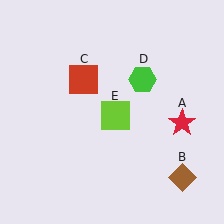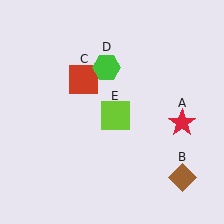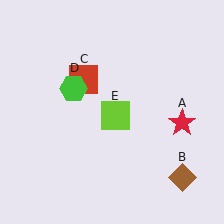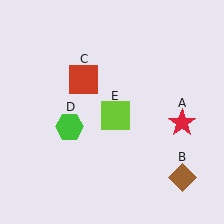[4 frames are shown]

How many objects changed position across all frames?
1 object changed position: green hexagon (object D).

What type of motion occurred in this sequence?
The green hexagon (object D) rotated counterclockwise around the center of the scene.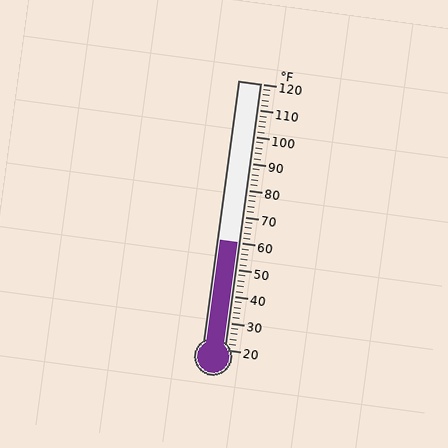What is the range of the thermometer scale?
The thermometer scale ranges from 20°F to 120°F.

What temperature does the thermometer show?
The thermometer shows approximately 60°F.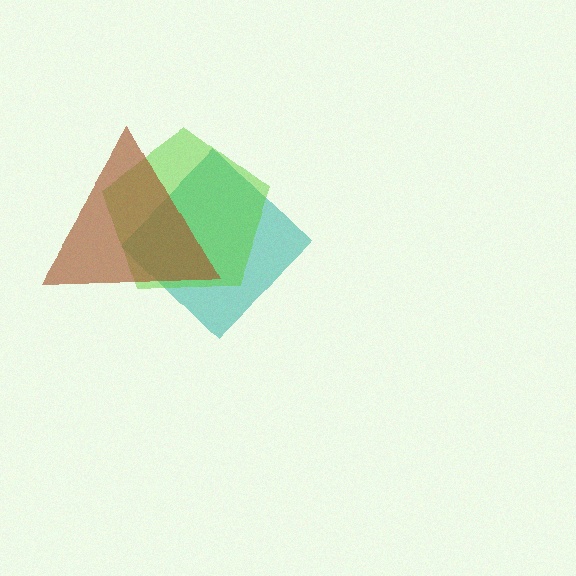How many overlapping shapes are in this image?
There are 3 overlapping shapes in the image.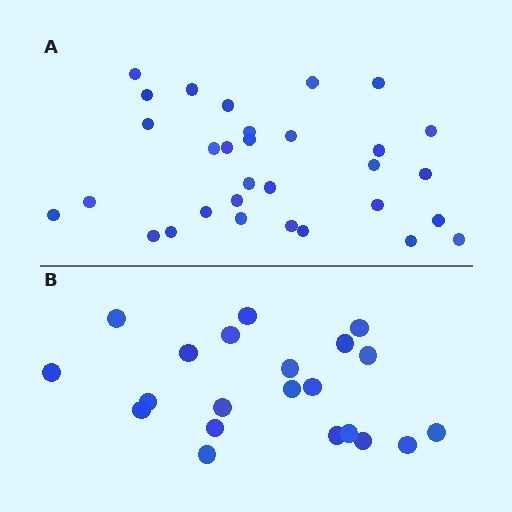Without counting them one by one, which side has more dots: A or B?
Region A (the top region) has more dots.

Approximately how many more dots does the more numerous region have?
Region A has roughly 10 or so more dots than region B.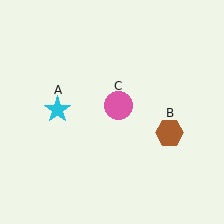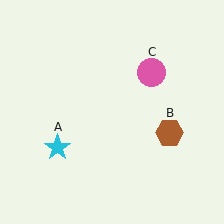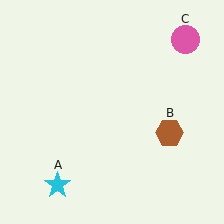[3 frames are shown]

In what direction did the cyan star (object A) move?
The cyan star (object A) moved down.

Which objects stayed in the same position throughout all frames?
Brown hexagon (object B) remained stationary.